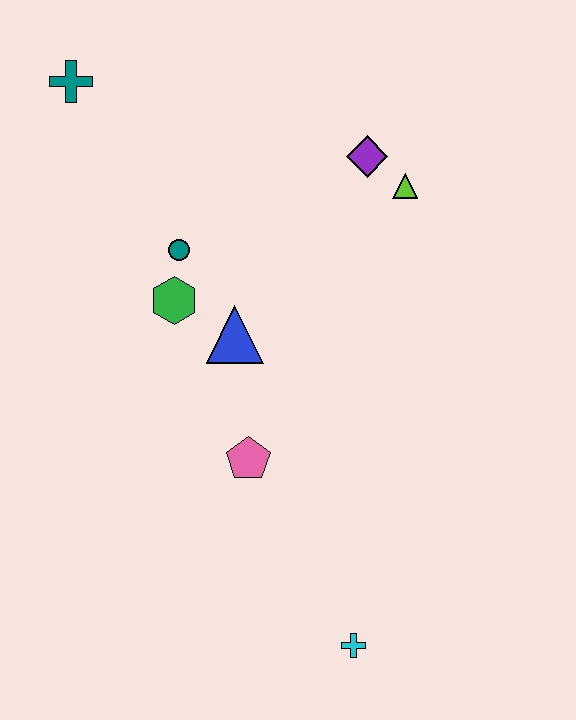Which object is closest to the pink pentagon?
The blue triangle is closest to the pink pentagon.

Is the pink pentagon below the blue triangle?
Yes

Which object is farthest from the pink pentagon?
The teal cross is farthest from the pink pentagon.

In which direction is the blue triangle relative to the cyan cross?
The blue triangle is above the cyan cross.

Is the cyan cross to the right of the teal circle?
Yes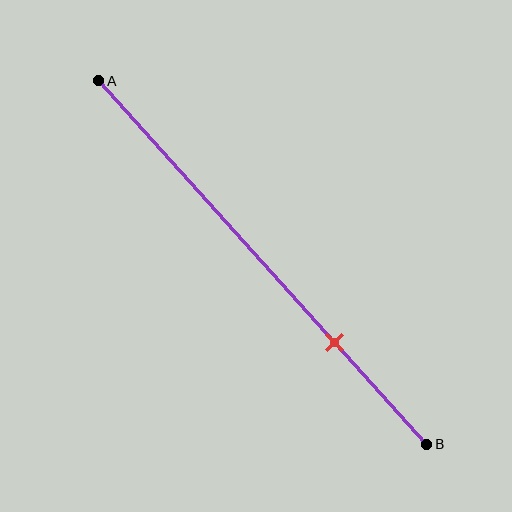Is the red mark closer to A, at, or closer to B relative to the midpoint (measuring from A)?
The red mark is closer to point B than the midpoint of segment AB.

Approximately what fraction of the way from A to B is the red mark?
The red mark is approximately 70% of the way from A to B.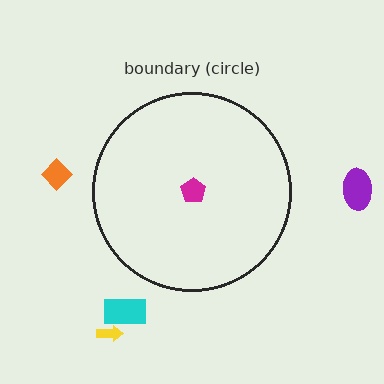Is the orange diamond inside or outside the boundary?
Outside.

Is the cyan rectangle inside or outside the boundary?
Outside.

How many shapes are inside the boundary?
1 inside, 4 outside.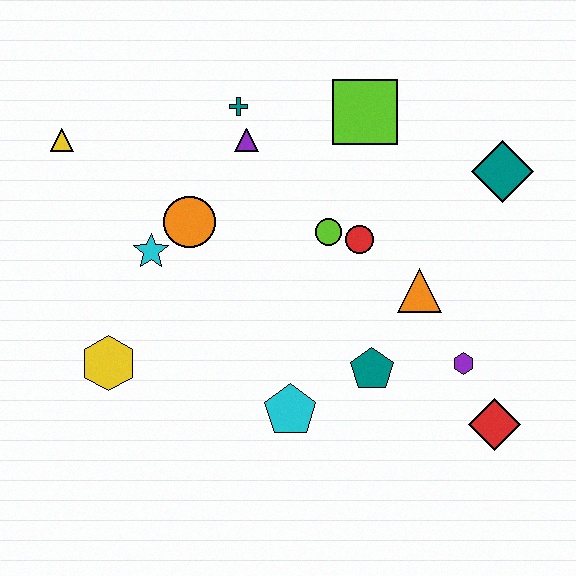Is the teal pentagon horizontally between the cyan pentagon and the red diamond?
Yes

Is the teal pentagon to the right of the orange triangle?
No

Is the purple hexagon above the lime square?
No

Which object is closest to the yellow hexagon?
The cyan star is closest to the yellow hexagon.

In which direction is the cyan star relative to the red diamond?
The cyan star is to the left of the red diamond.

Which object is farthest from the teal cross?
The red diamond is farthest from the teal cross.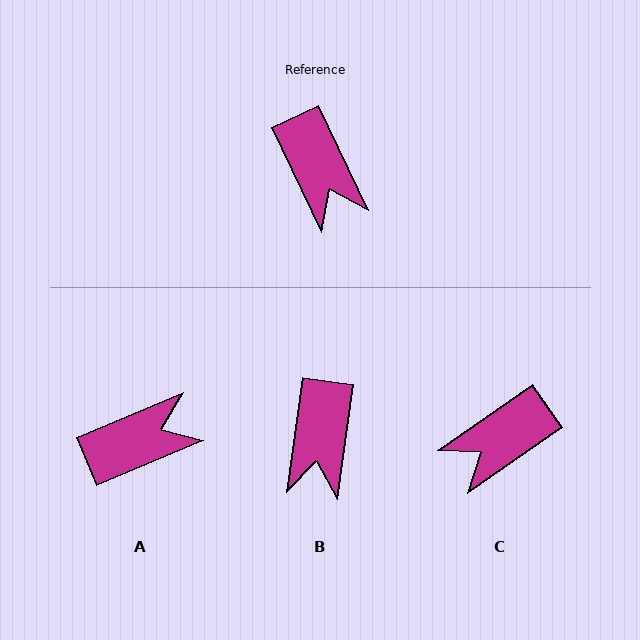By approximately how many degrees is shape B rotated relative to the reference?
Approximately 33 degrees clockwise.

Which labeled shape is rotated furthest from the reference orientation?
A, about 88 degrees away.